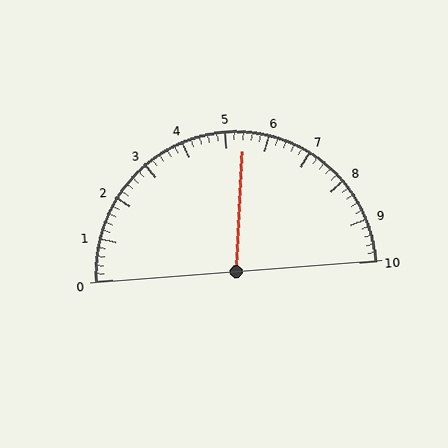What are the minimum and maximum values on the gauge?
The gauge ranges from 0 to 10.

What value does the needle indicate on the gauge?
The needle indicates approximately 5.4.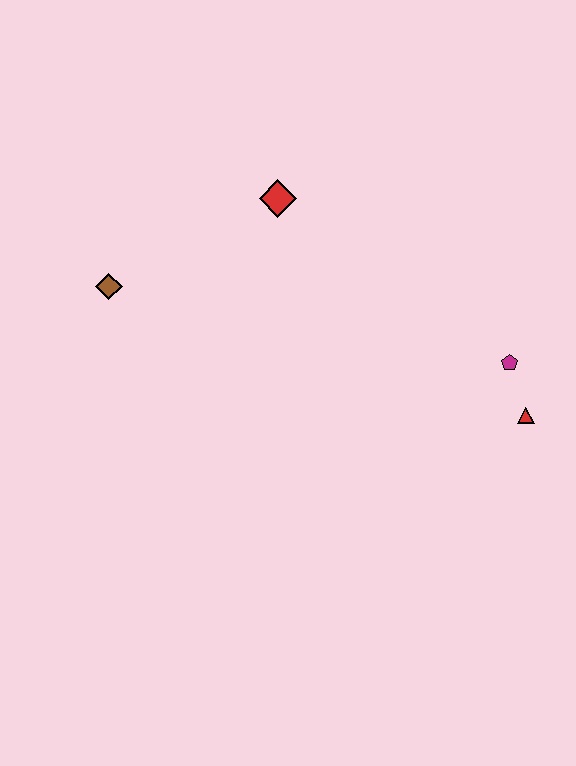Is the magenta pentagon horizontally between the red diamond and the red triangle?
Yes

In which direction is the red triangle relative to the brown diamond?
The red triangle is to the right of the brown diamond.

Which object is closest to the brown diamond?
The red diamond is closest to the brown diamond.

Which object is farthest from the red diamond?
The red triangle is farthest from the red diamond.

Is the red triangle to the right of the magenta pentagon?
Yes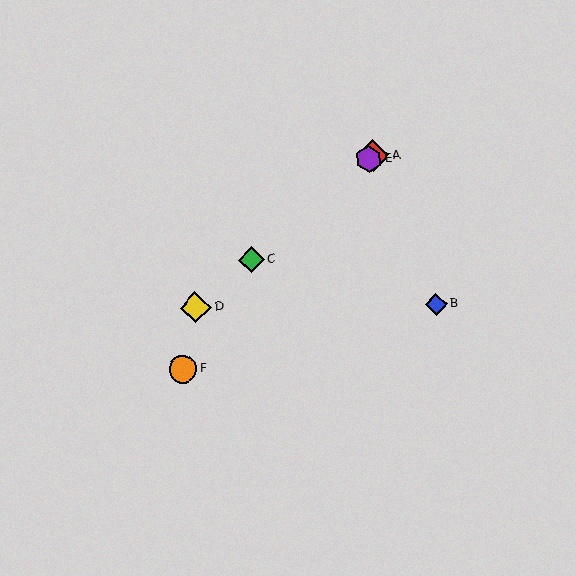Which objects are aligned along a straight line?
Objects A, C, D, E are aligned along a straight line.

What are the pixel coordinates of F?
Object F is at (183, 369).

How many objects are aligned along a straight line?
4 objects (A, C, D, E) are aligned along a straight line.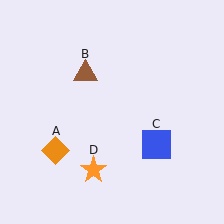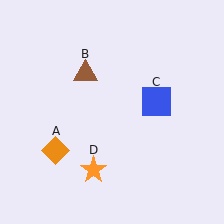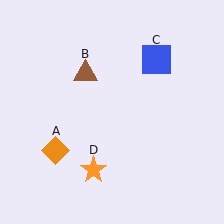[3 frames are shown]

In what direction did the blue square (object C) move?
The blue square (object C) moved up.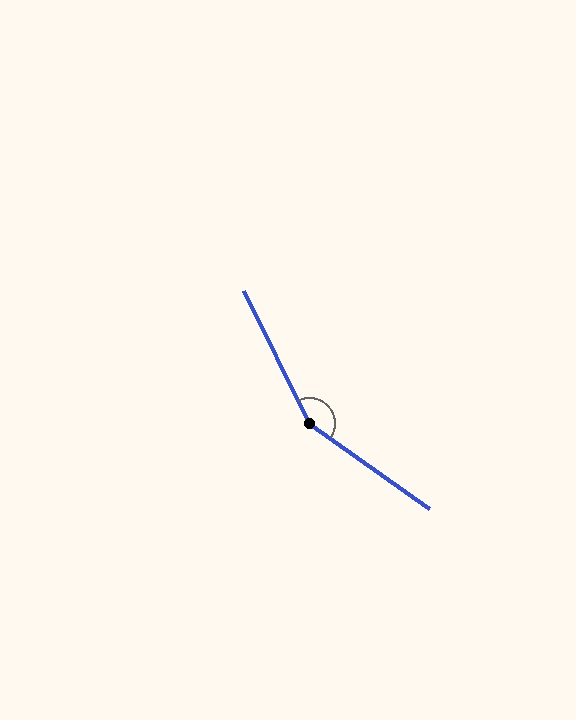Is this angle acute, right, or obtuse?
It is obtuse.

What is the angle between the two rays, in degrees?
Approximately 152 degrees.